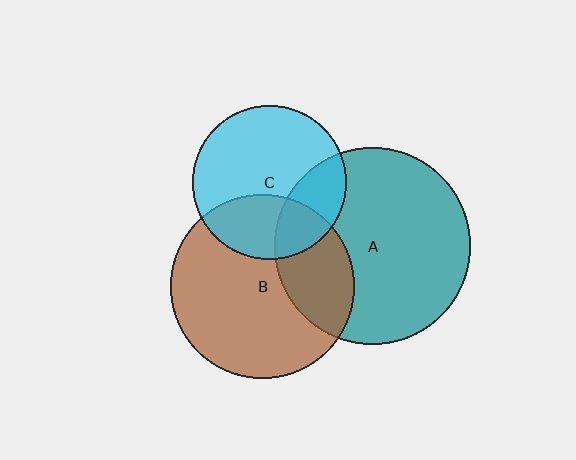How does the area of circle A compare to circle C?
Approximately 1.6 times.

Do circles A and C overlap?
Yes.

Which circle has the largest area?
Circle A (teal).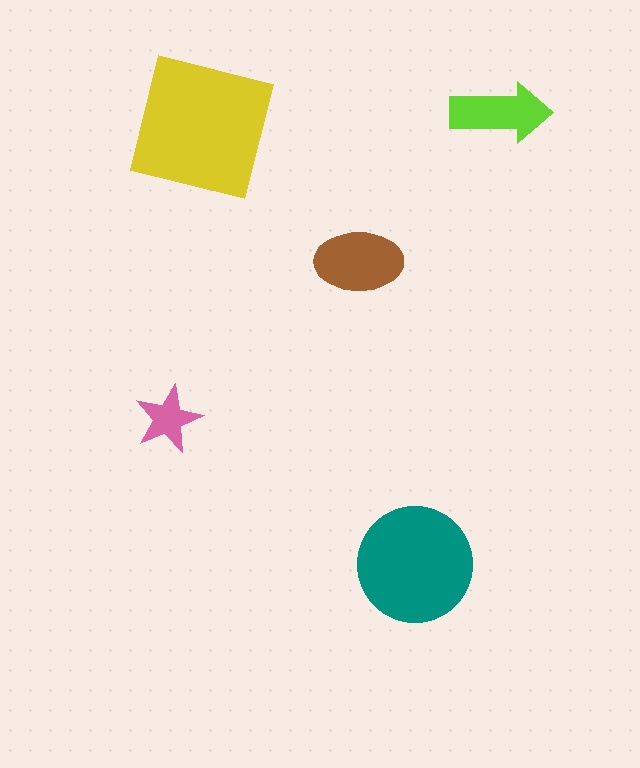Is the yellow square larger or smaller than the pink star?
Larger.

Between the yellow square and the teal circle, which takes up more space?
The yellow square.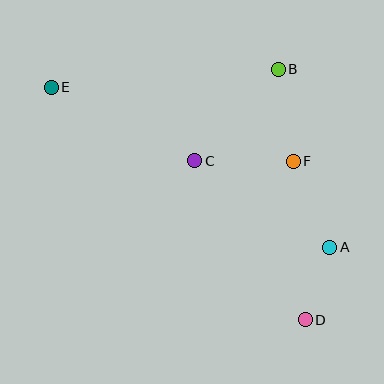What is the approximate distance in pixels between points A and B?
The distance between A and B is approximately 186 pixels.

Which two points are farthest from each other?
Points D and E are farthest from each other.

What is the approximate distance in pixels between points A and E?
The distance between A and E is approximately 322 pixels.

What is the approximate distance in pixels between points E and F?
The distance between E and F is approximately 253 pixels.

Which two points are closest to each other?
Points A and D are closest to each other.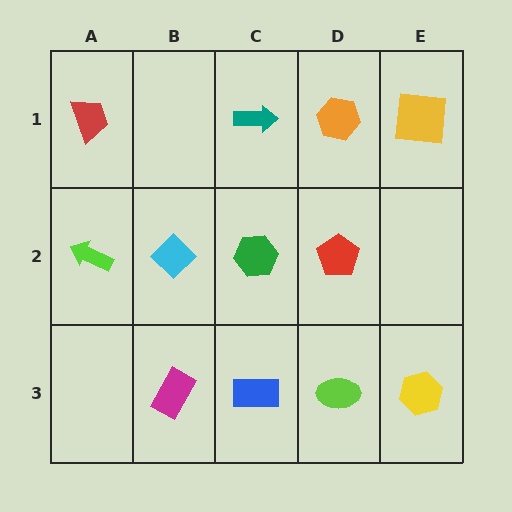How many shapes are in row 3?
4 shapes.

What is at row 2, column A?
A lime arrow.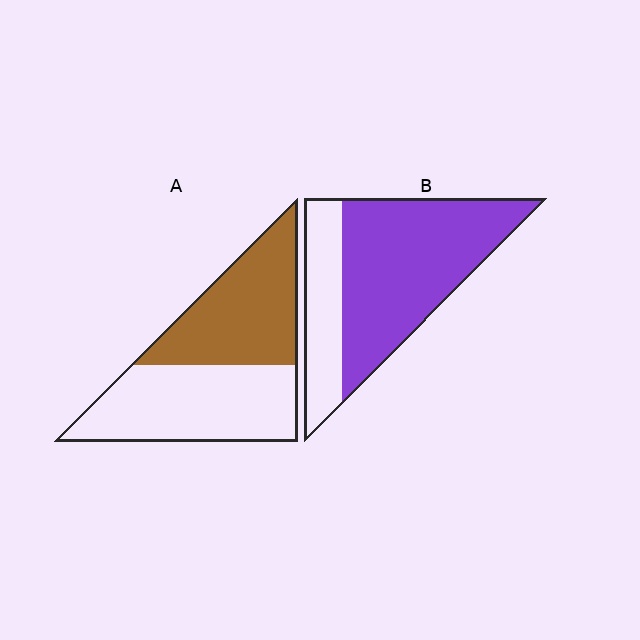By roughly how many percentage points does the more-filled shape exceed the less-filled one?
By roughly 25 percentage points (B over A).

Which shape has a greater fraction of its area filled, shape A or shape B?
Shape B.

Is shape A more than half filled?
Roughly half.